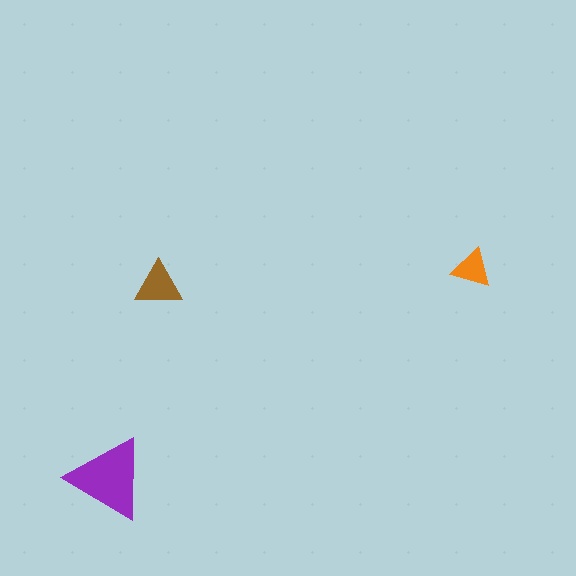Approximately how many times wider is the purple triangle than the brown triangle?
About 2 times wider.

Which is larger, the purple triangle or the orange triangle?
The purple one.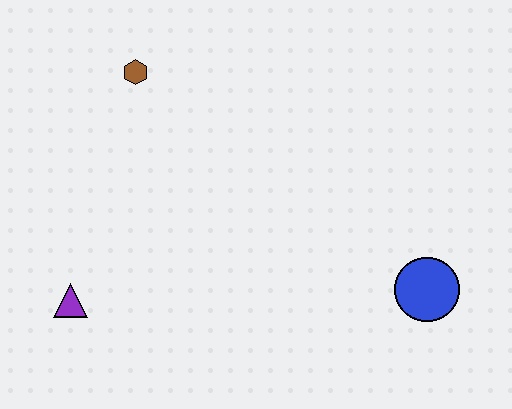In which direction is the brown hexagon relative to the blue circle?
The brown hexagon is to the left of the blue circle.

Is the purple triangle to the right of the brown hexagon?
No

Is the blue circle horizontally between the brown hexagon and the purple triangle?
No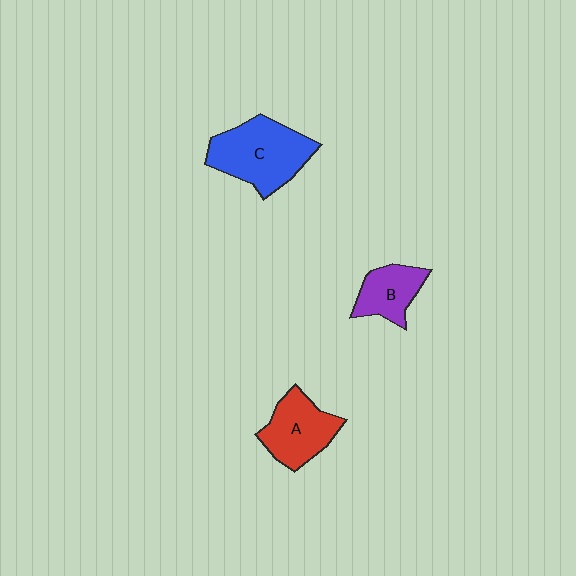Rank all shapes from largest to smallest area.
From largest to smallest: C (blue), A (red), B (purple).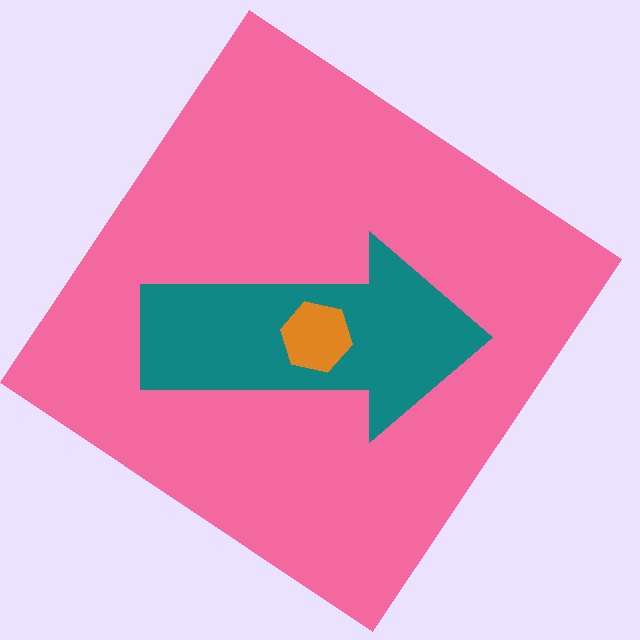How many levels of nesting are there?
3.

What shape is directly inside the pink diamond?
The teal arrow.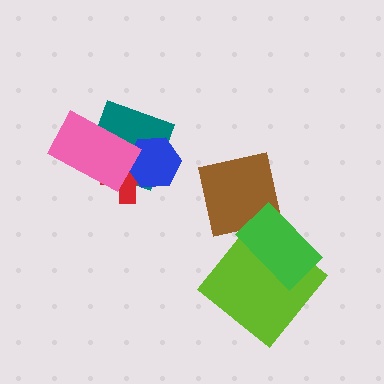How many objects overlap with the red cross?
3 objects overlap with the red cross.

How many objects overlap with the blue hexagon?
3 objects overlap with the blue hexagon.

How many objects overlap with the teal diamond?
3 objects overlap with the teal diamond.